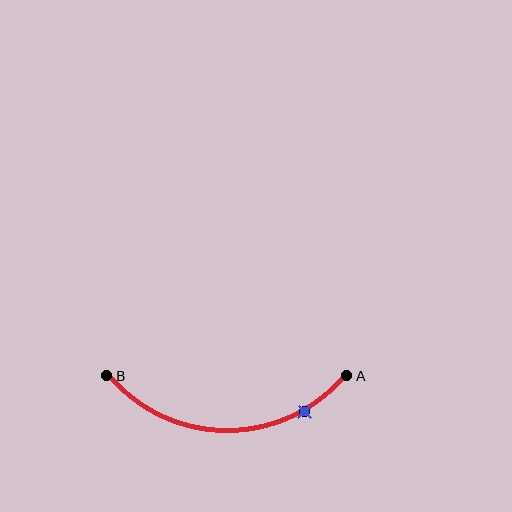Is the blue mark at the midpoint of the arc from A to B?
No. The blue mark lies on the arc but is closer to endpoint A. The arc midpoint would be at the point on the curve equidistant along the arc from both A and B.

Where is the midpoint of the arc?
The arc midpoint is the point on the curve farthest from the straight line joining A and B. It sits below that line.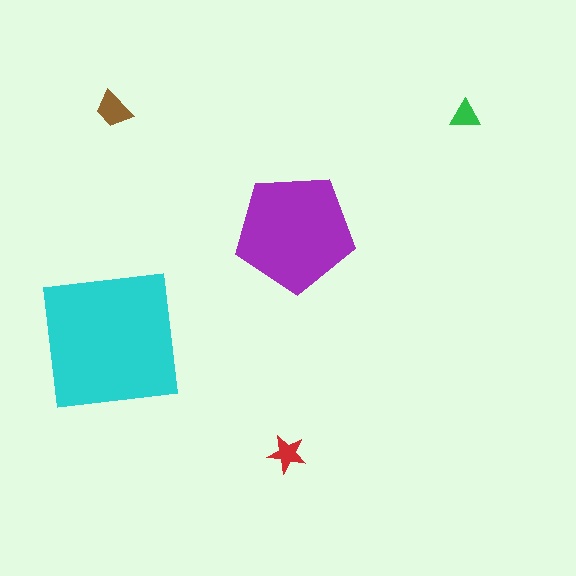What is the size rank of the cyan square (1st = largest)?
1st.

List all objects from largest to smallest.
The cyan square, the purple pentagon, the brown trapezoid, the red star, the green triangle.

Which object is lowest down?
The red star is bottommost.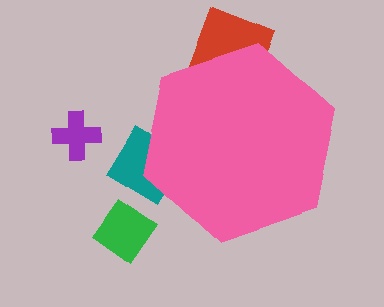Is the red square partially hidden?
Yes, the red square is partially hidden behind the pink hexagon.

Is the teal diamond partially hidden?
Yes, the teal diamond is partially hidden behind the pink hexagon.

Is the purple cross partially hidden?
No, the purple cross is fully visible.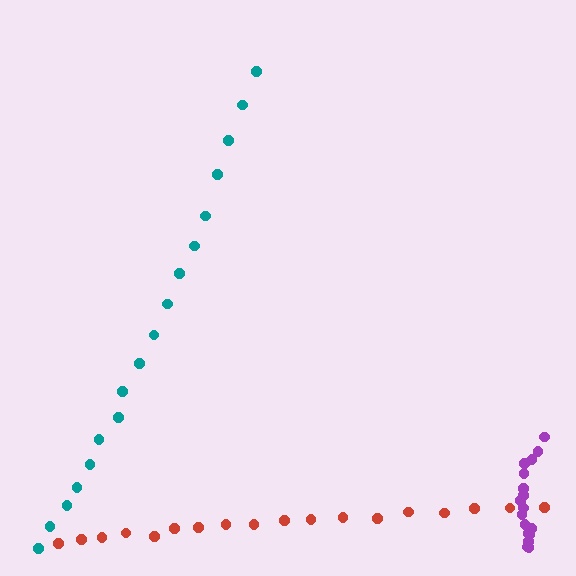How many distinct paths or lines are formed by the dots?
There are 3 distinct paths.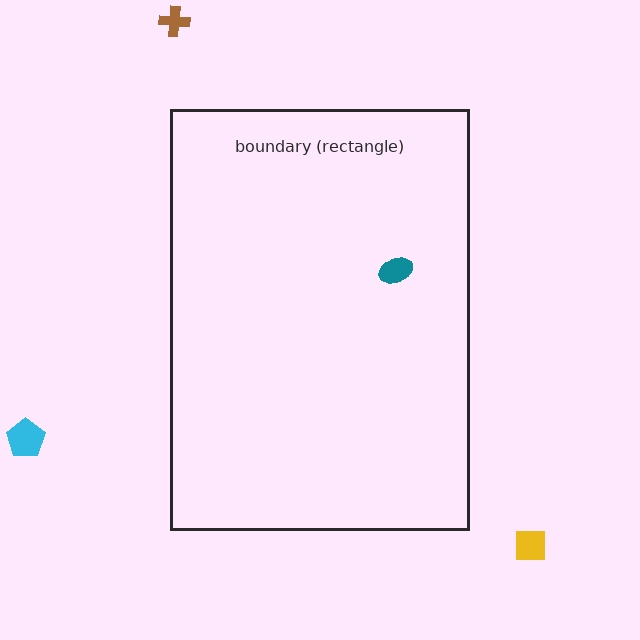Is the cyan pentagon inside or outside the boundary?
Outside.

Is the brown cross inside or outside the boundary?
Outside.